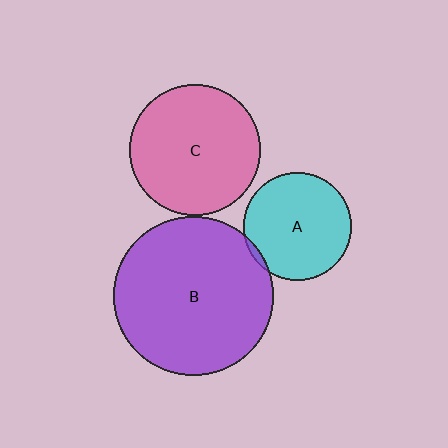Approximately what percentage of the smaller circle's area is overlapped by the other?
Approximately 5%.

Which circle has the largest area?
Circle B (purple).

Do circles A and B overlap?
Yes.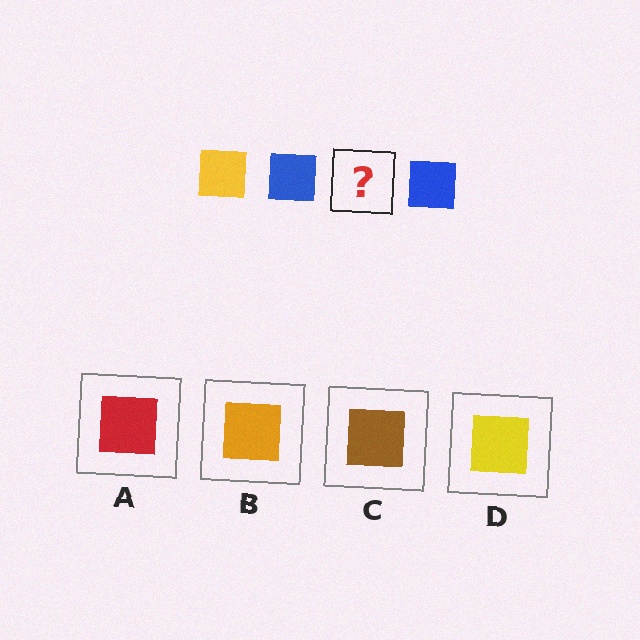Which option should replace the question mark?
Option D.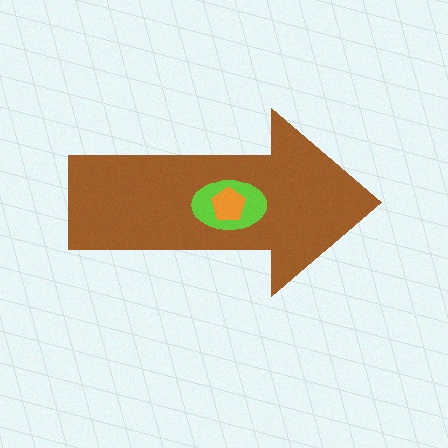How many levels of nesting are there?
3.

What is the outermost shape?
The brown arrow.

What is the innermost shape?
The orange pentagon.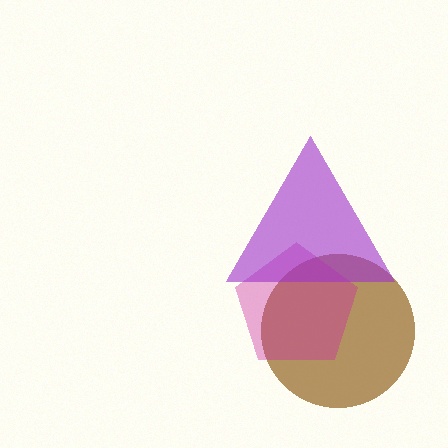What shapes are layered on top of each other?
The layered shapes are: a brown circle, a magenta pentagon, a purple triangle.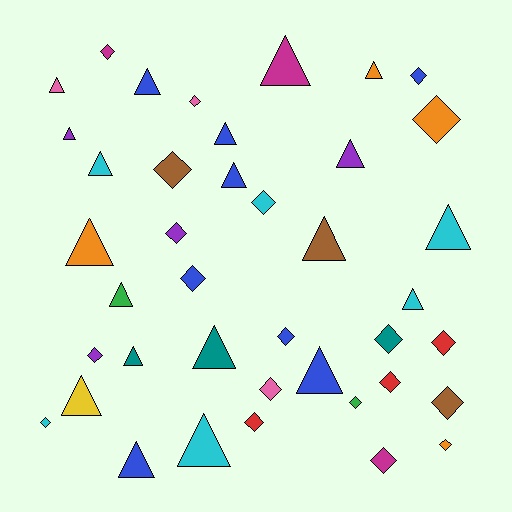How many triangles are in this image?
There are 20 triangles.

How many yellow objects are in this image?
There is 1 yellow object.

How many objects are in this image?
There are 40 objects.